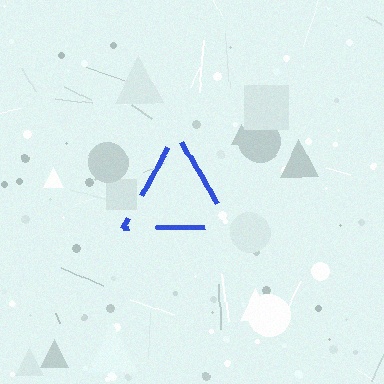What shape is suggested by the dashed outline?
The dashed outline suggests a triangle.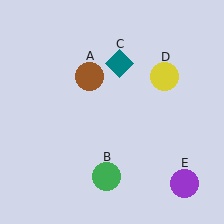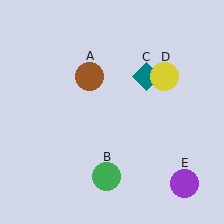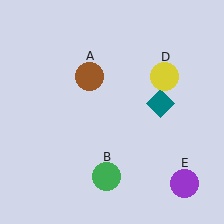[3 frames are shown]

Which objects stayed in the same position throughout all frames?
Brown circle (object A) and green circle (object B) and yellow circle (object D) and purple circle (object E) remained stationary.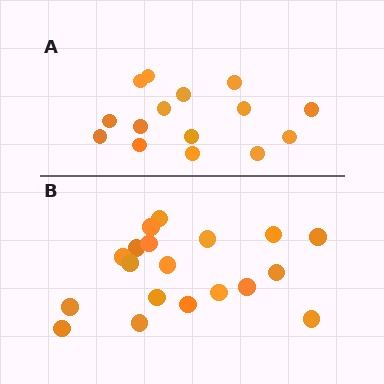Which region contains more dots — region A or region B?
Region B (the bottom region) has more dots.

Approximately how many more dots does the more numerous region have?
Region B has about 4 more dots than region A.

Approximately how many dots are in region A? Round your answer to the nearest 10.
About 20 dots. (The exact count is 15, which rounds to 20.)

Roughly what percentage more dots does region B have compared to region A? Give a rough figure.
About 25% more.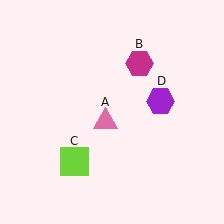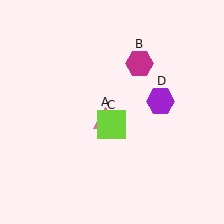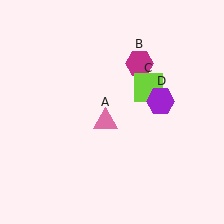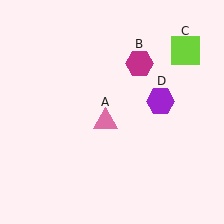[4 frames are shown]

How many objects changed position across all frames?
1 object changed position: lime square (object C).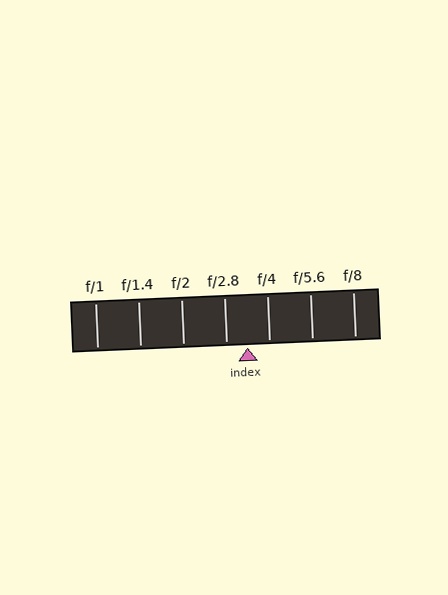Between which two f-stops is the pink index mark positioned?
The index mark is between f/2.8 and f/4.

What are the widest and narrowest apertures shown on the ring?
The widest aperture shown is f/1 and the narrowest is f/8.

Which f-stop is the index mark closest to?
The index mark is closest to f/2.8.